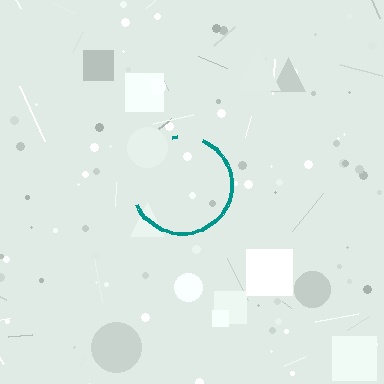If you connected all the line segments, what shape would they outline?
They would outline a circle.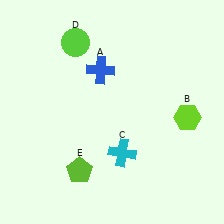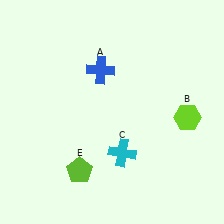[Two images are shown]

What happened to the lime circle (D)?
The lime circle (D) was removed in Image 2. It was in the top-left area of Image 1.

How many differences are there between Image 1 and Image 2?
There is 1 difference between the two images.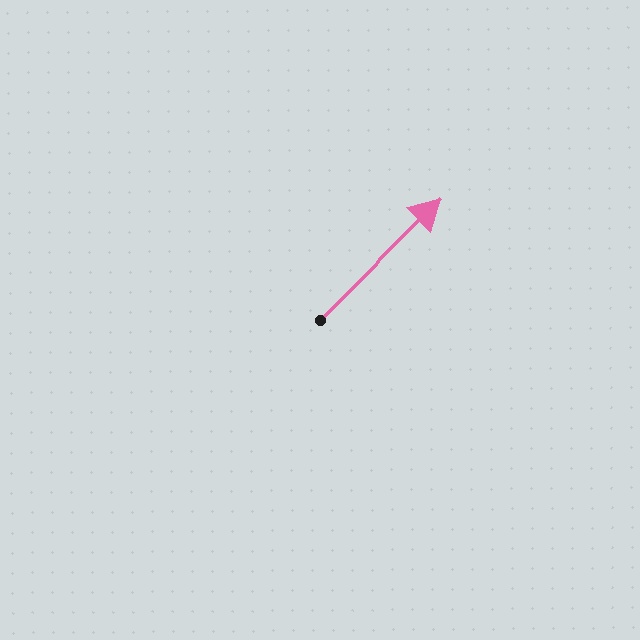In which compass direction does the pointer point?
Northeast.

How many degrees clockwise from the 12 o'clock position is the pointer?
Approximately 45 degrees.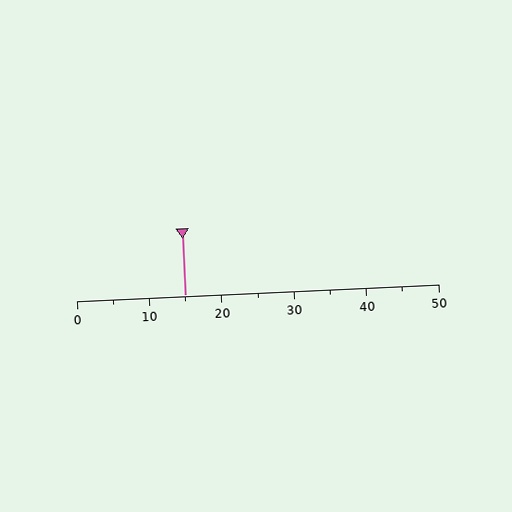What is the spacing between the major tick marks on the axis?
The major ticks are spaced 10 apart.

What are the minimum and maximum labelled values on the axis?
The axis runs from 0 to 50.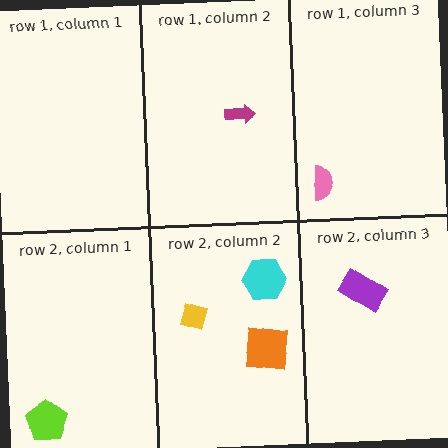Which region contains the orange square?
The row 2, column 2 region.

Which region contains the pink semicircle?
The row 1, column 3 region.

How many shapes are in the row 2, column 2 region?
3.